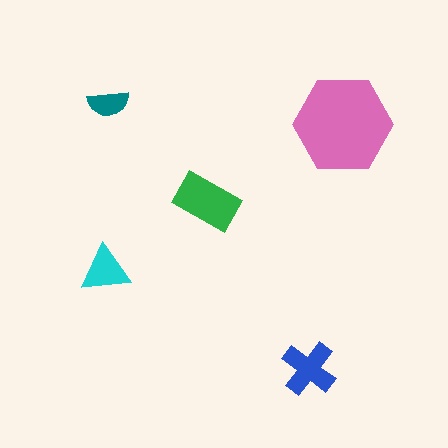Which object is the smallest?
The teal semicircle.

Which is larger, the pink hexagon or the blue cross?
The pink hexagon.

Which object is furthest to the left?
The cyan triangle is leftmost.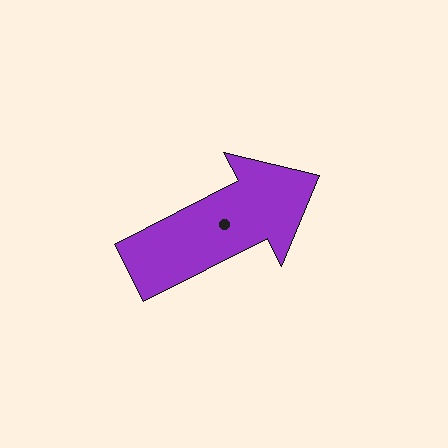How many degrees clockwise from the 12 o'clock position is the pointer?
Approximately 63 degrees.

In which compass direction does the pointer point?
Northeast.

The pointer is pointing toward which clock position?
Roughly 2 o'clock.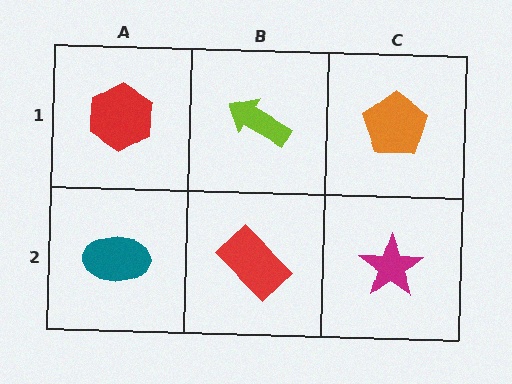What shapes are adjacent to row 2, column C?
An orange pentagon (row 1, column C), a red rectangle (row 2, column B).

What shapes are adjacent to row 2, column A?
A red hexagon (row 1, column A), a red rectangle (row 2, column B).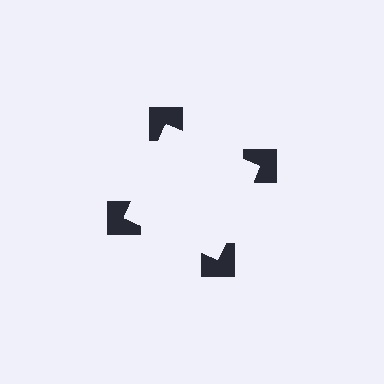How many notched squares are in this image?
There are 4 — one at each vertex of the illusory square.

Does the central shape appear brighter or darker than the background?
It typically appears slightly brighter than the background, even though no actual brightness change is drawn.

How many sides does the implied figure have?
4 sides.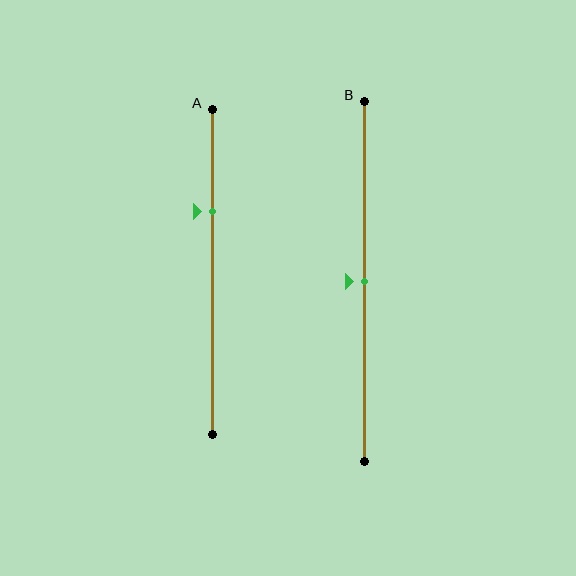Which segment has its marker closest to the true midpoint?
Segment B has its marker closest to the true midpoint.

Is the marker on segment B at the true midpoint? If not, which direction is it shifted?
Yes, the marker on segment B is at the true midpoint.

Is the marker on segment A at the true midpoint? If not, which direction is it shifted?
No, the marker on segment A is shifted upward by about 19% of the segment length.